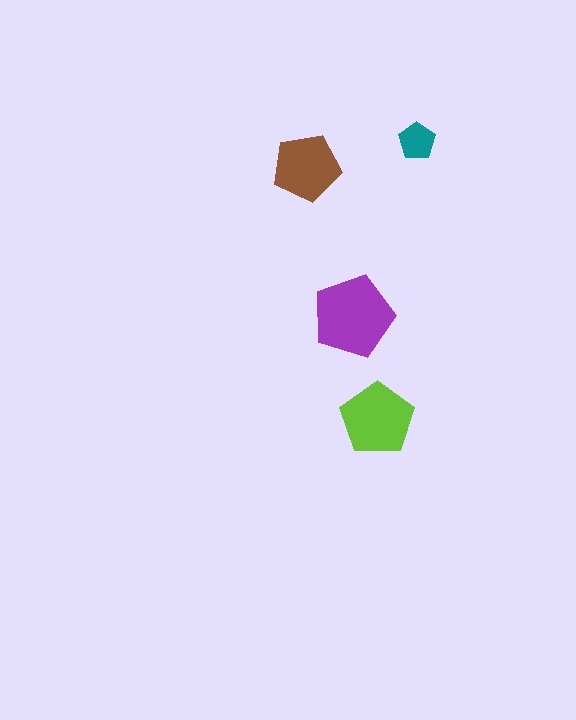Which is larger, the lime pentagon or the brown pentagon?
The lime one.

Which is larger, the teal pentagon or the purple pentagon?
The purple one.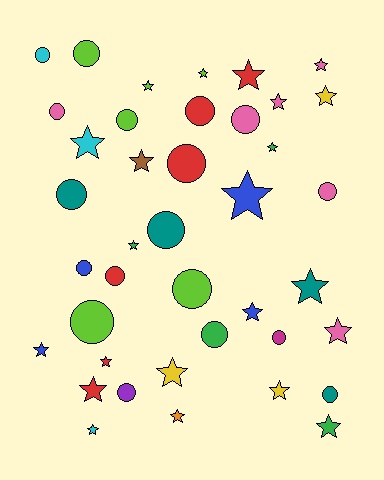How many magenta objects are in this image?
There is 1 magenta object.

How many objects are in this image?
There are 40 objects.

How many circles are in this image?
There are 18 circles.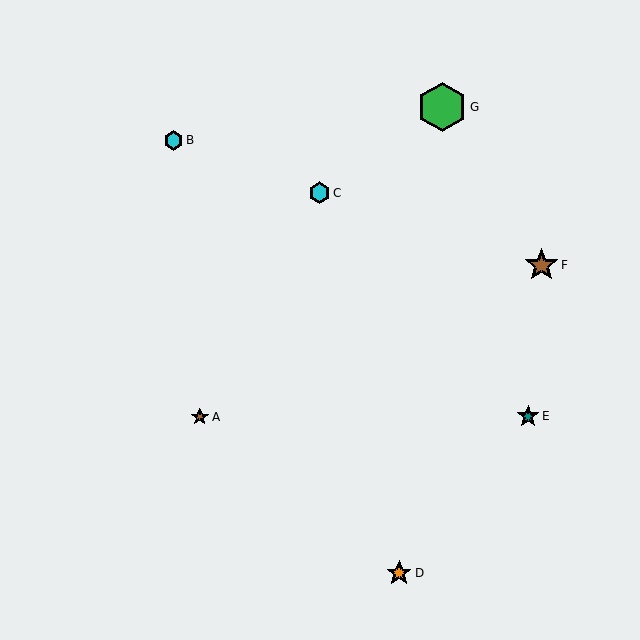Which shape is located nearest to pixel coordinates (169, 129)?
The cyan hexagon (labeled B) at (173, 140) is nearest to that location.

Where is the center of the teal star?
The center of the teal star is at (528, 416).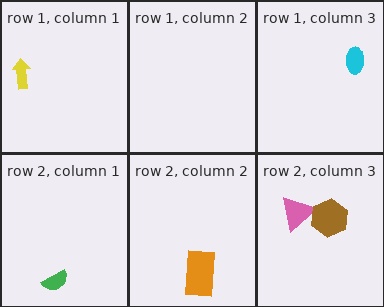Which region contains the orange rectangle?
The row 2, column 2 region.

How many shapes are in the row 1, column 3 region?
1.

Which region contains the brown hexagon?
The row 2, column 3 region.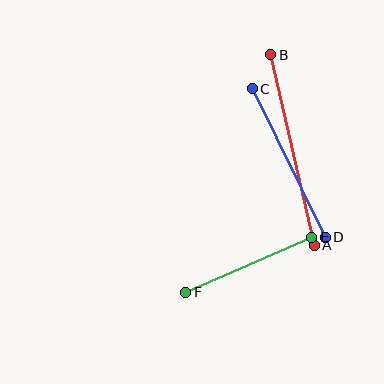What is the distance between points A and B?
The distance is approximately 195 pixels.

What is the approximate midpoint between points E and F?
The midpoint is at approximately (249, 265) pixels.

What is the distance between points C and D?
The distance is approximately 166 pixels.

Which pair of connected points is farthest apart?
Points A and B are farthest apart.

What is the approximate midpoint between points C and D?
The midpoint is at approximately (289, 163) pixels.